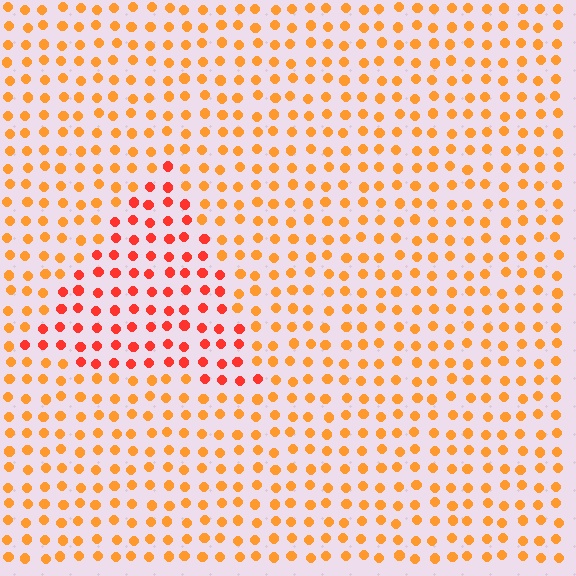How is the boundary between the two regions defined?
The boundary is defined purely by a slight shift in hue (about 29 degrees). Spacing, size, and orientation are identical on both sides.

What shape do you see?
I see a triangle.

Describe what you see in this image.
The image is filled with small orange elements in a uniform arrangement. A triangle-shaped region is visible where the elements are tinted to a slightly different hue, forming a subtle color boundary.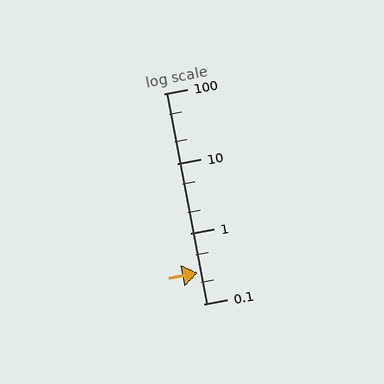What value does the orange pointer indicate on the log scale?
The pointer indicates approximately 0.28.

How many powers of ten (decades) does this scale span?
The scale spans 3 decades, from 0.1 to 100.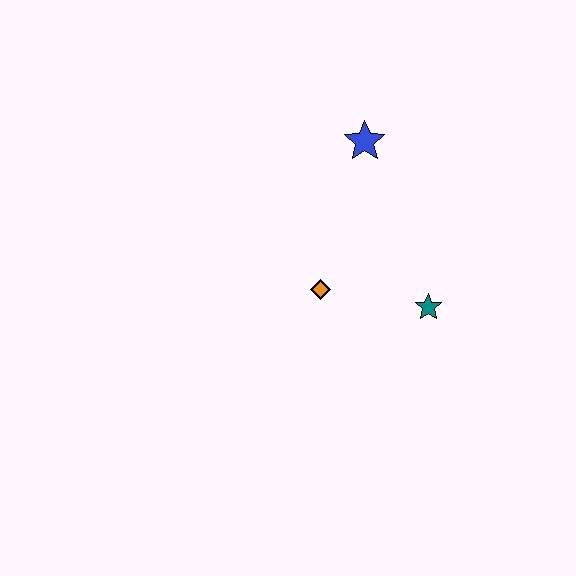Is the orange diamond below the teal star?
No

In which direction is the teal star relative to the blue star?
The teal star is below the blue star.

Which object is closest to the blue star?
The orange diamond is closest to the blue star.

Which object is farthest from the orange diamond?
The blue star is farthest from the orange diamond.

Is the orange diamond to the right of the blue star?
No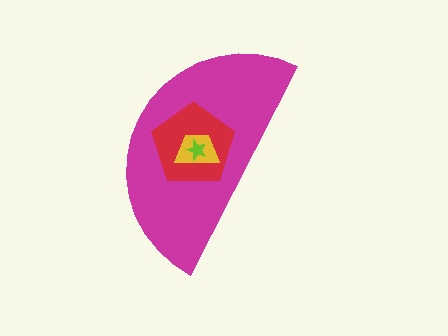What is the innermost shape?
The lime star.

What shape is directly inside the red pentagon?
The yellow trapezoid.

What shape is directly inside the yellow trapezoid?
The lime star.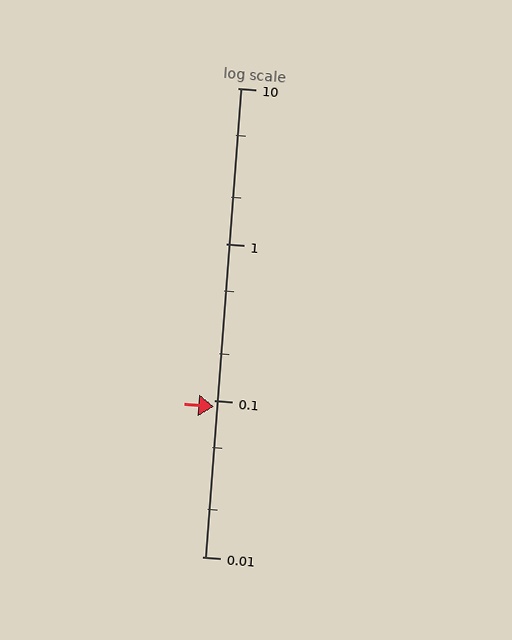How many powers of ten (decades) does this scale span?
The scale spans 3 decades, from 0.01 to 10.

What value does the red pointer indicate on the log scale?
The pointer indicates approximately 0.092.